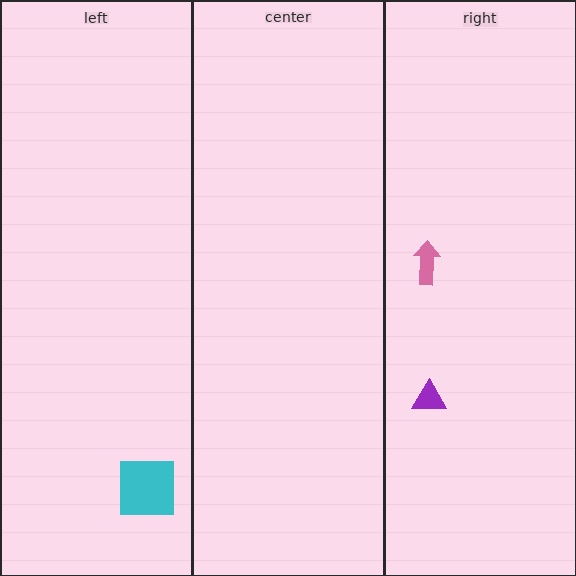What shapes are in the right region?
The pink arrow, the purple triangle.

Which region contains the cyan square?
The left region.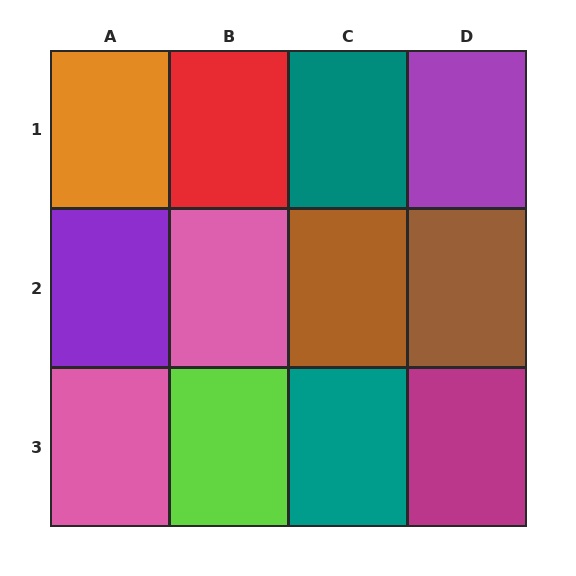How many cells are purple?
2 cells are purple.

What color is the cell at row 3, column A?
Pink.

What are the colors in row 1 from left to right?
Orange, red, teal, purple.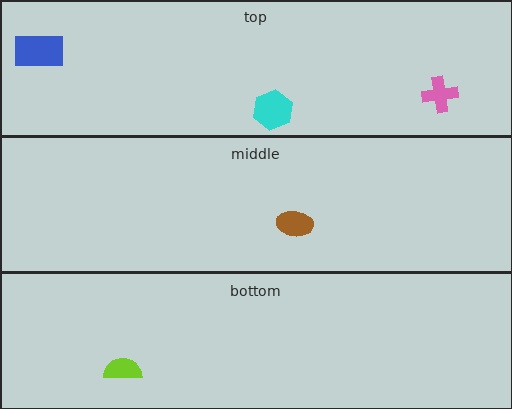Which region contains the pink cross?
The top region.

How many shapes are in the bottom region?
1.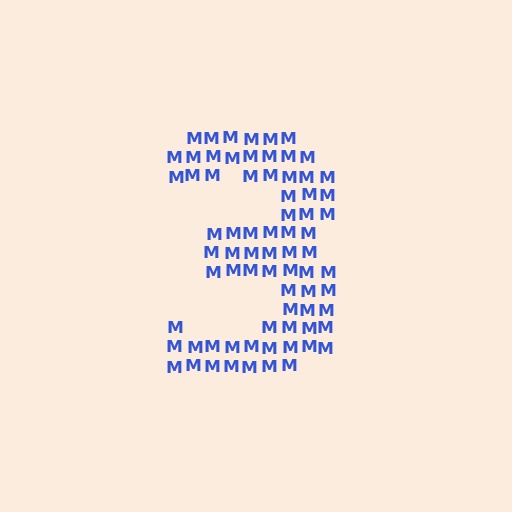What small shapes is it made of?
It is made of small letter M's.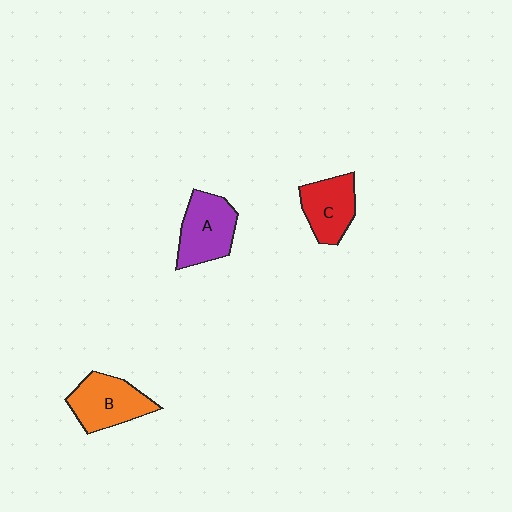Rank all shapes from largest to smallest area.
From largest to smallest: B (orange), A (purple), C (red).